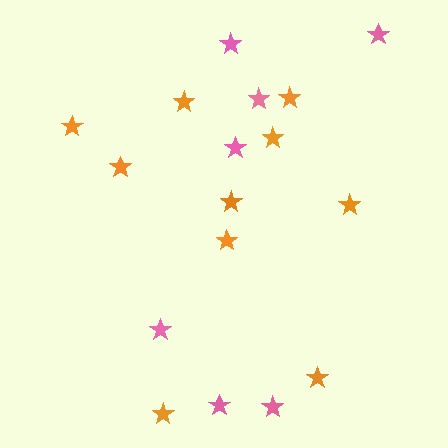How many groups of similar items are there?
There are 2 groups: one group of pink stars (7) and one group of orange stars (10).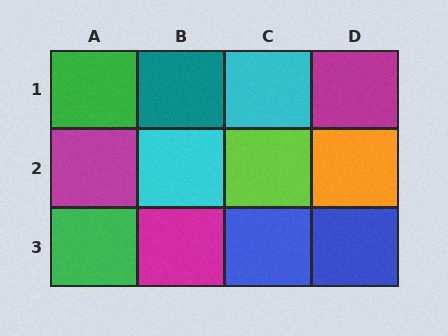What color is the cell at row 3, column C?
Blue.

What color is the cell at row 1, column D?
Magenta.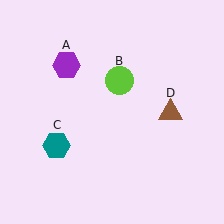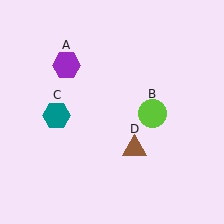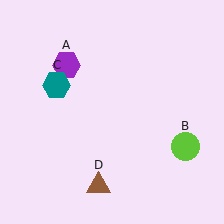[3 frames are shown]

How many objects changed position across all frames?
3 objects changed position: lime circle (object B), teal hexagon (object C), brown triangle (object D).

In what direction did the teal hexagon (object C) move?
The teal hexagon (object C) moved up.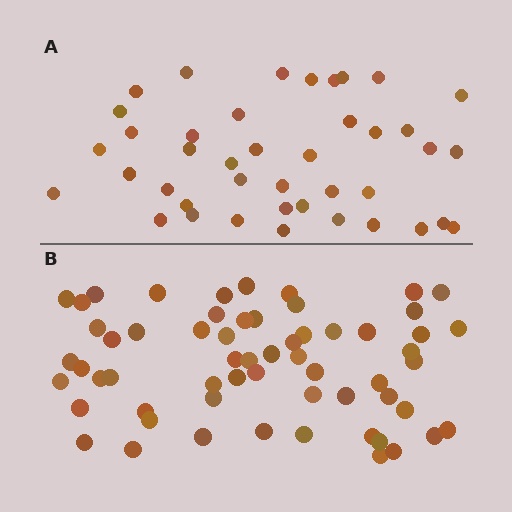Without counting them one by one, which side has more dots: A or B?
Region B (the bottom region) has more dots.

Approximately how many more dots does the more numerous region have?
Region B has approximately 20 more dots than region A.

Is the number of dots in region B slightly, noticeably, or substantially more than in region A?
Region B has substantially more. The ratio is roughly 1.5 to 1.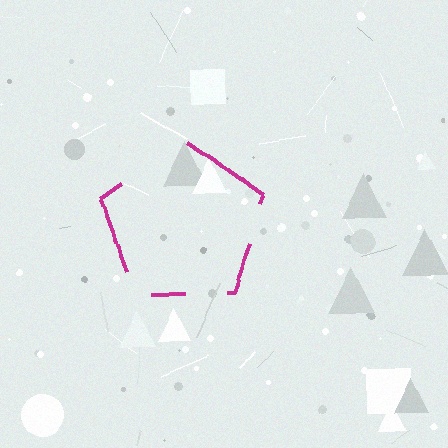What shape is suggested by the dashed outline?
The dashed outline suggests a pentagon.